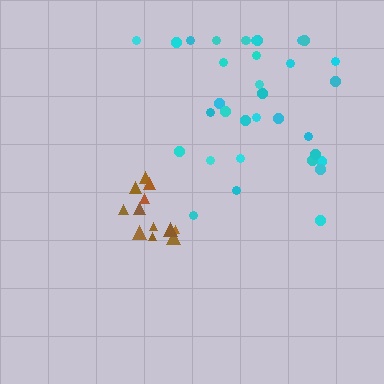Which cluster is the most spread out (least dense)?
Cyan.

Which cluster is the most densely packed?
Brown.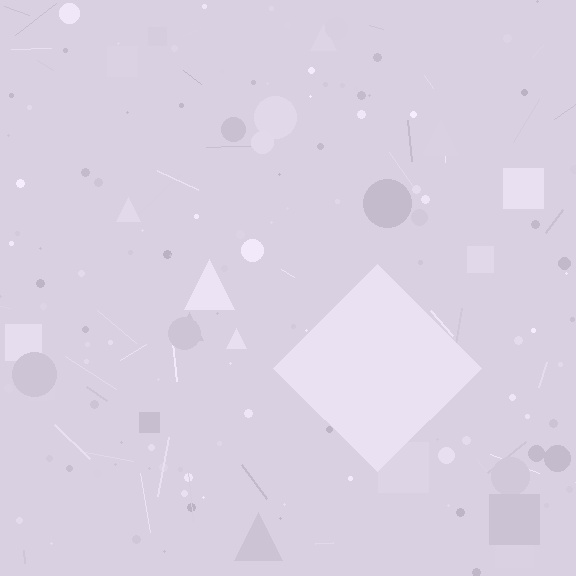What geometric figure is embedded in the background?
A diamond is embedded in the background.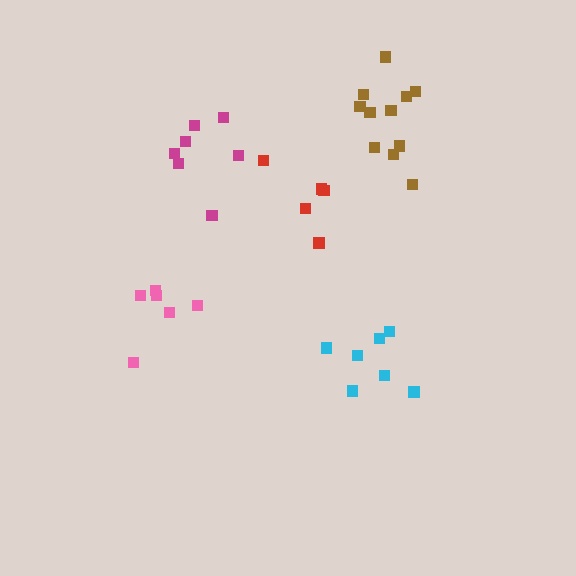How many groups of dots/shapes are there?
There are 5 groups.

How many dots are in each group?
Group 1: 6 dots, Group 2: 7 dots, Group 3: 11 dots, Group 4: 7 dots, Group 5: 5 dots (36 total).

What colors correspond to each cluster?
The clusters are colored: pink, cyan, brown, magenta, red.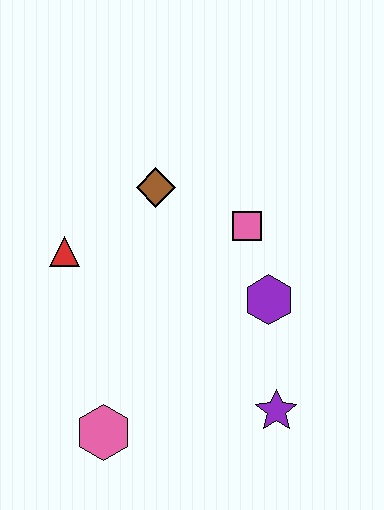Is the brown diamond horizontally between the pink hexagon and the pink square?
Yes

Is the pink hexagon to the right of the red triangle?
Yes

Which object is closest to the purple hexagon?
The pink square is closest to the purple hexagon.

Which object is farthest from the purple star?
The red triangle is farthest from the purple star.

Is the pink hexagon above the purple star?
No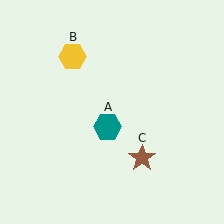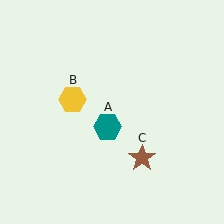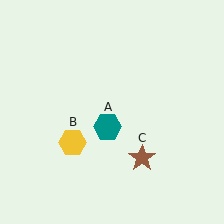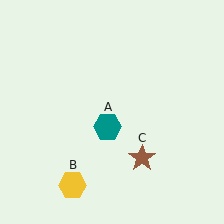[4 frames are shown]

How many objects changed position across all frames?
1 object changed position: yellow hexagon (object B).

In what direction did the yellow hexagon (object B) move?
The yellow hexagon (object B) moved down.